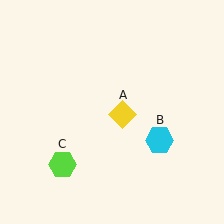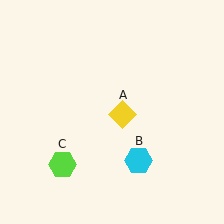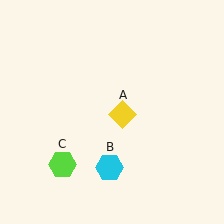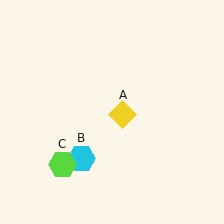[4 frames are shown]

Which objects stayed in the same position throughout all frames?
Yellow diamond (object A) and lime hexagon (object C) remained stationary.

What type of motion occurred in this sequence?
The cyan hexagon (object B) rotated clockwise around the center of the scene.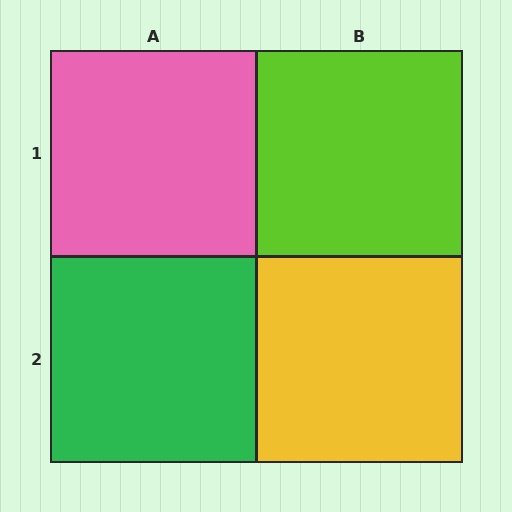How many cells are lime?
1 cell is lime.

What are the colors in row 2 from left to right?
Green, yellow.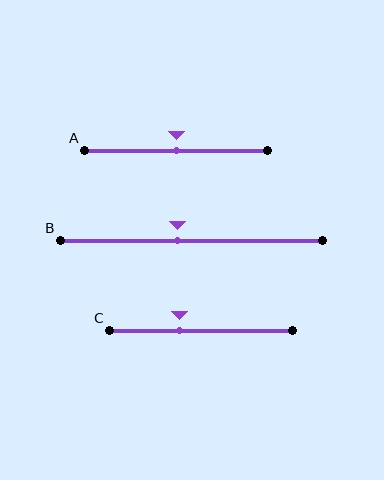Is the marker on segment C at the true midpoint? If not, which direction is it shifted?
No, the marker on segment C is shifted to the left by about 12% of the segment length.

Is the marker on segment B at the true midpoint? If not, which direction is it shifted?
No, the marker on segment B is shifted to the left by about 5% of the segment length.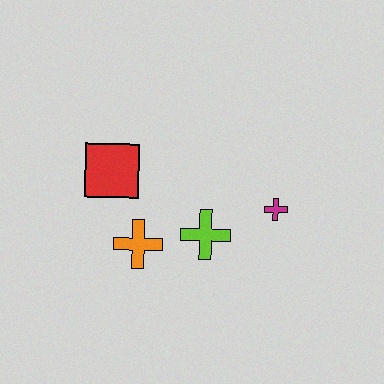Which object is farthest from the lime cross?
The red square is farthest from the lime cross.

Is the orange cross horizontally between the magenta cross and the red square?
Yes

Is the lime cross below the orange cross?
No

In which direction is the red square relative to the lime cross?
The red square is to the left of the lime cross.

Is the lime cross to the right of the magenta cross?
No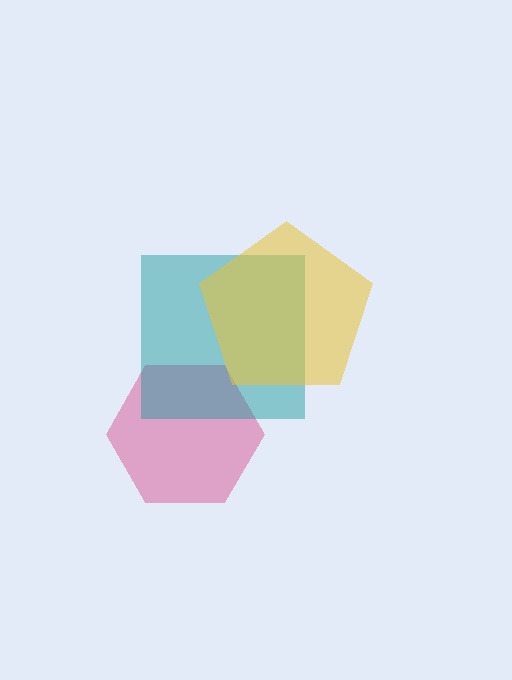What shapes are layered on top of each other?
The layered shapes are: a pink hexagon, a teal square, a yellow pentagon.